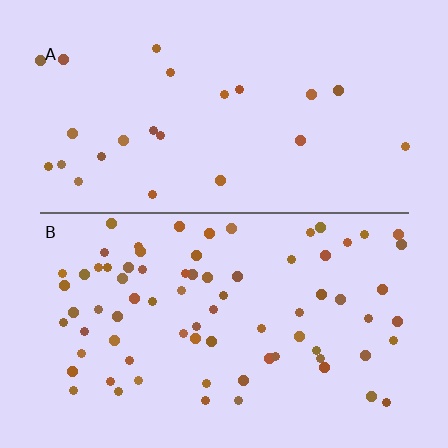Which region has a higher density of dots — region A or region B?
B (the bottom).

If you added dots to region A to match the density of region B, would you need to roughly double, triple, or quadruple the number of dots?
Approximately triple.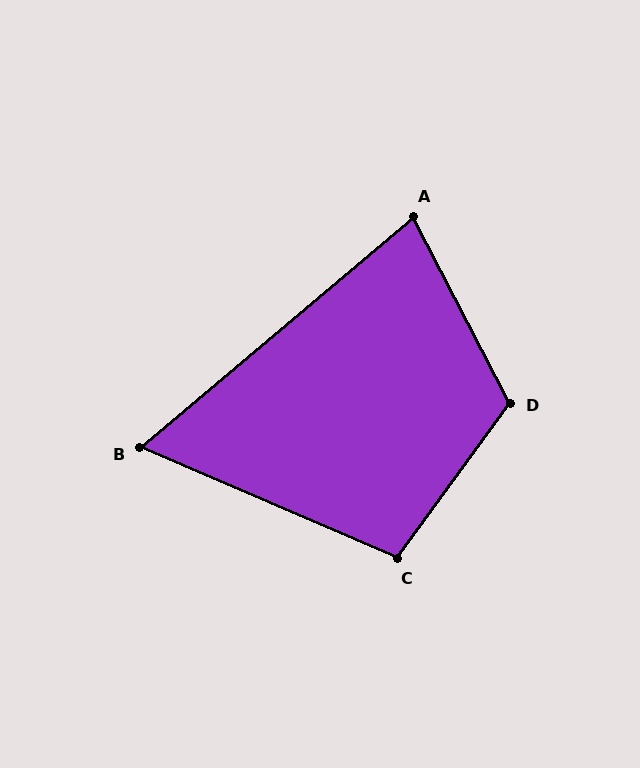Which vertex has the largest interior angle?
D, at approximately 117 degrees.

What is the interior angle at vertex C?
Approximately 103 degrees (obtuse).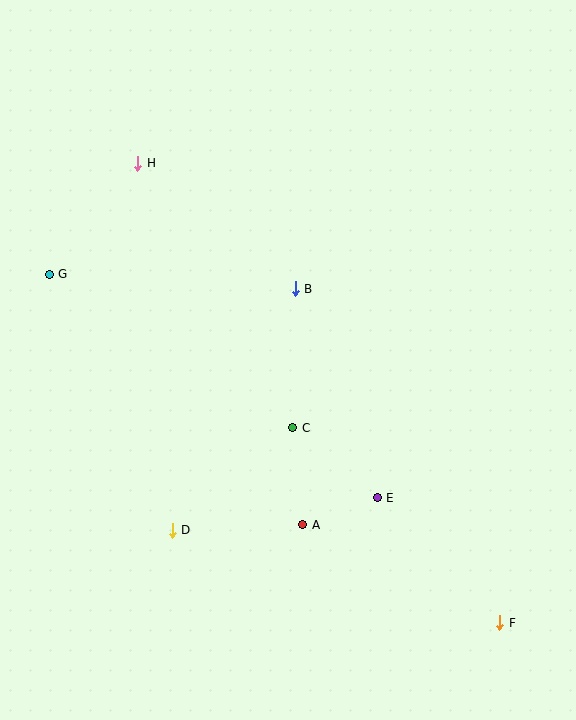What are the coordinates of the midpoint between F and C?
The midpoint between F and C is at (396, 525).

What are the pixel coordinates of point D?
Point D is at (172, 530).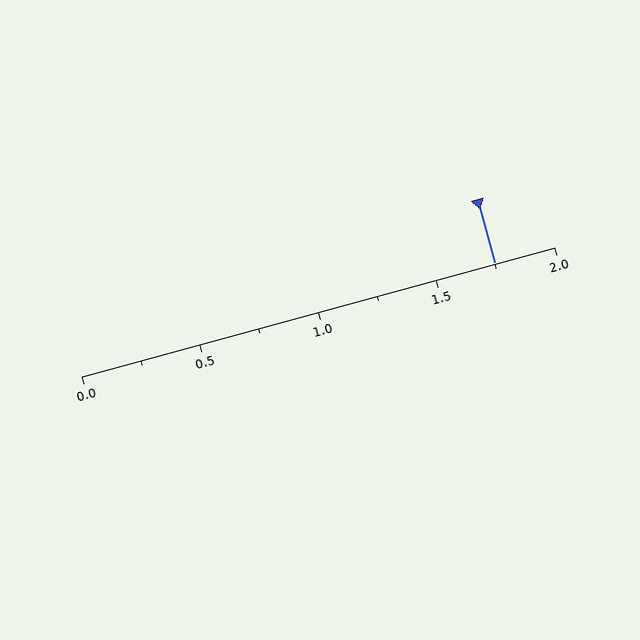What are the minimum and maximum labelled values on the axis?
The axis runs from 0.0 to 2.0.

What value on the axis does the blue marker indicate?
The marker indicates approximately 1.75.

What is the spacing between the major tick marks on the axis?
The major ticks are spaced 0.5 apart.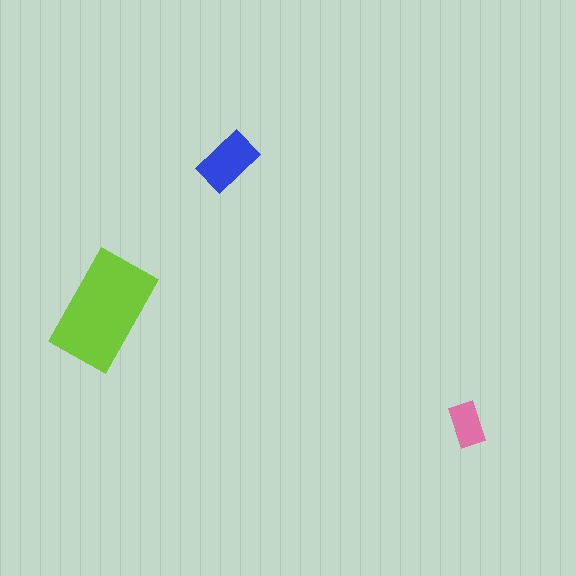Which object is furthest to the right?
The pink rectangle is rightmost.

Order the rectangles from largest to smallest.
the lime one, the blue one, the pink one.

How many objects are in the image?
There are 3 objects in the image.